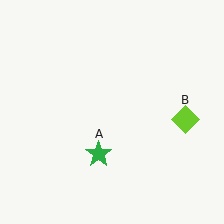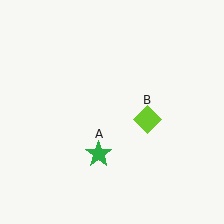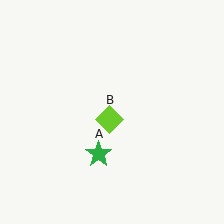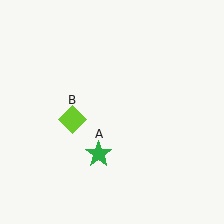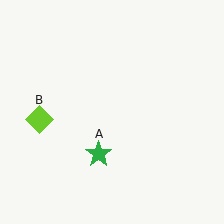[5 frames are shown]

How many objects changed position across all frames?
1 object changed position: lime diamond (object B).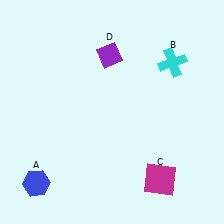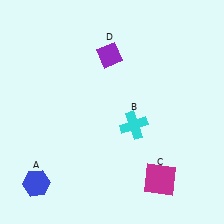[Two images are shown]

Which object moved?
The cyan cross (B) moved down.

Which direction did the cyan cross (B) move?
The cyan cross (B) moved down.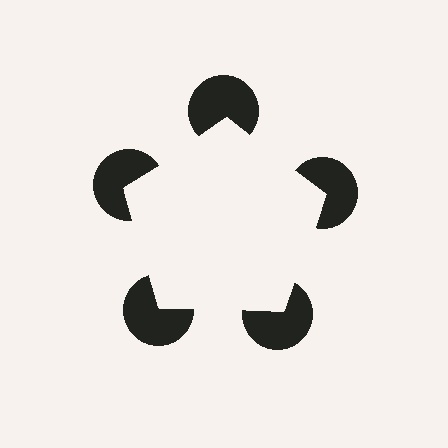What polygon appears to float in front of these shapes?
An illusory pentagon — its edges are inferred from the aligned wedge cuts in the pac-man discs, not physically drawn.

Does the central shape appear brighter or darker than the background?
It typically appears slightly brighter than the background, even though no actual brightness change is drawn.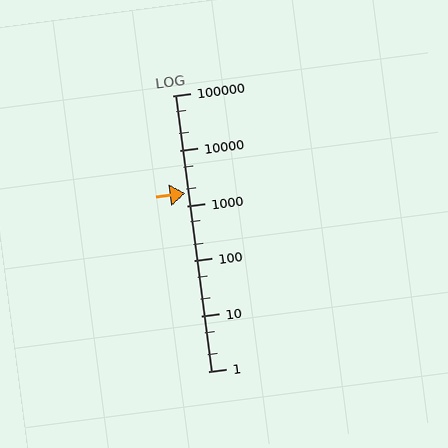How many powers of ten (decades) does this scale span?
The scale spans 5 decades, from 1 to 100000.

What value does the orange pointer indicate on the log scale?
The pointer indicates approximately 1700.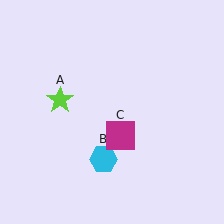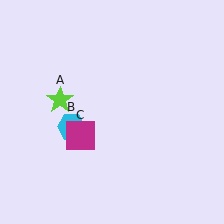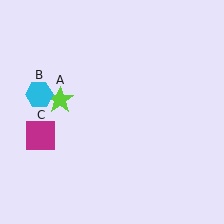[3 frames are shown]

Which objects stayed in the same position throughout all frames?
Lime star (object A) remained stationary.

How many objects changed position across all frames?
2 objects changed position: cyan hexagon (object B), magenta square (object C).